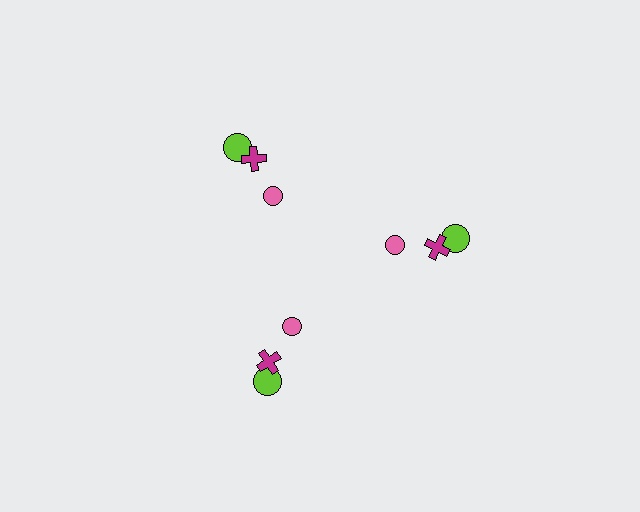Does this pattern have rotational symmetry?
Yes, this pattern has 3-fold rotational symmetry. It looks the same after rotating 120 degrees around the center.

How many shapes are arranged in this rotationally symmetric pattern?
There are 9 shapes, arranged in 3 groups of 3.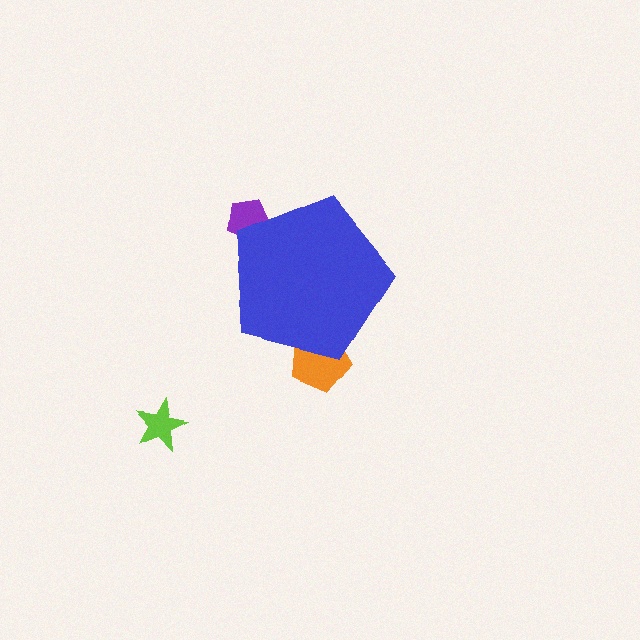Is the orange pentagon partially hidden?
Yes, the orange pentagon is partially hidden behind the blue pentagon.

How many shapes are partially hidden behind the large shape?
2 shapes are partially hidden.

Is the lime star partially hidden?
No, the lime star is fully visible.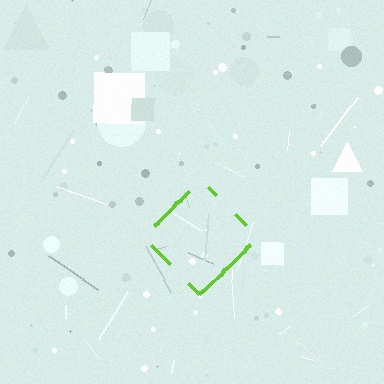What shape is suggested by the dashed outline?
The dashed outline suggests a diamond.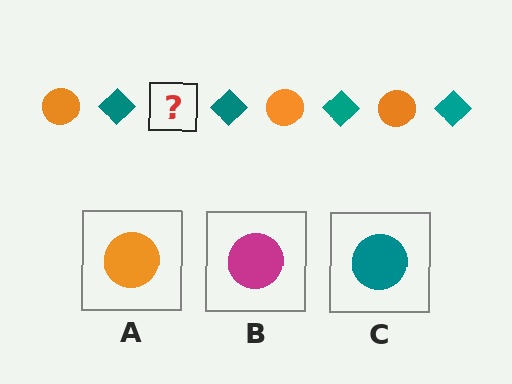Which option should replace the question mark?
Option A.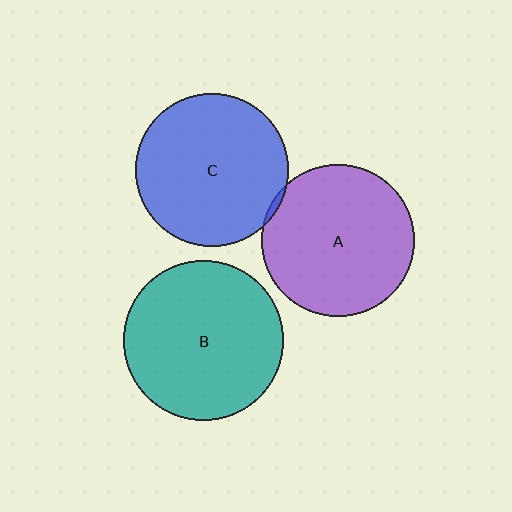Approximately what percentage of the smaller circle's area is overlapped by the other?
Approximately 5%.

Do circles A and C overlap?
Yes.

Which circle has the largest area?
Circle B (teal).